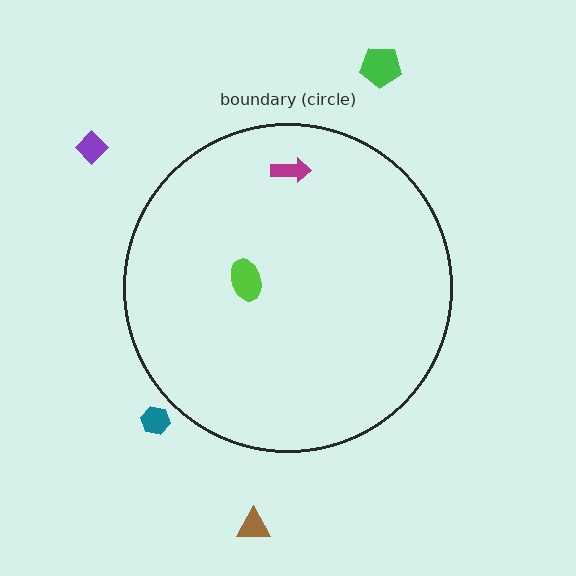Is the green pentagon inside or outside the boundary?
Outside.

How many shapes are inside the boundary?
2 inside, 4 outside.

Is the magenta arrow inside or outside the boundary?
Inside.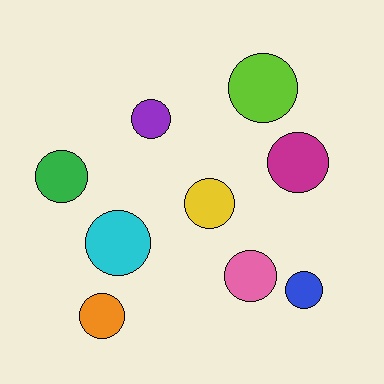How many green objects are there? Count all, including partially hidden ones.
There is 1 green object.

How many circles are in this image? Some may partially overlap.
There are 9 circles.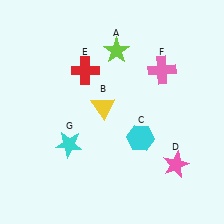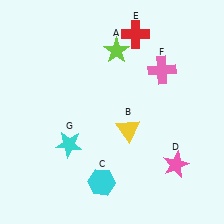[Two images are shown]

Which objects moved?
The objects that moved are: the yellow triangle (B), the cyan hexagon (C), the red cross (E).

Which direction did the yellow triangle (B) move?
The yellow triangle (B) moved right.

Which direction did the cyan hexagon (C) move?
The cyan hexagon (C) moved down.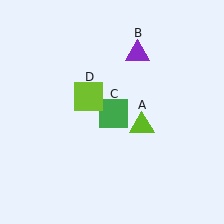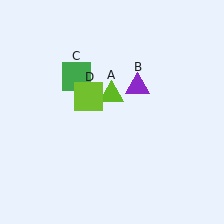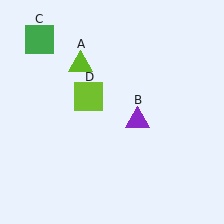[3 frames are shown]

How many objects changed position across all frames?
3 objects changed position: lime triangle (object A), purple triangle (object B), green square (object C).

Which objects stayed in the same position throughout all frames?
Lime square (object D) remained stationary.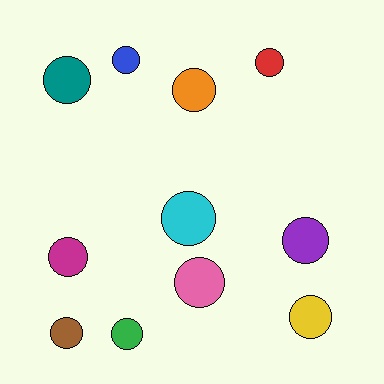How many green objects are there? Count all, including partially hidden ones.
There is 1 green object.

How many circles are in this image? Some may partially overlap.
There are 11 circles.